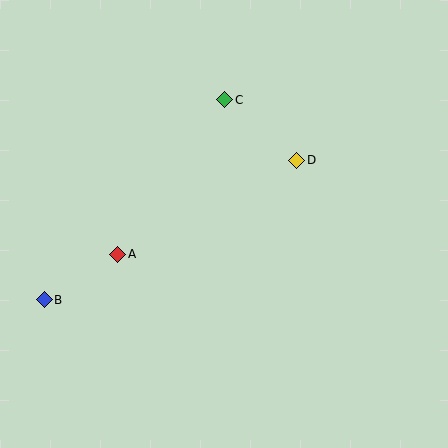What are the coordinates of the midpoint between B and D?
The midpoint between B and D is at (171, 230).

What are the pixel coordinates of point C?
Point C is at (225, 100).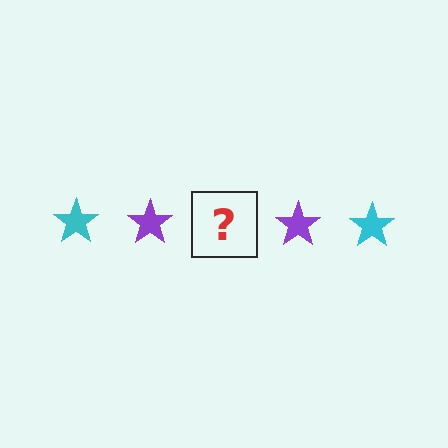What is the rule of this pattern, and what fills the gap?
The rule is that the pattern cycles through cyan, purple stars. The gap should be filled with a cyan star.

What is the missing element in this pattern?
The missing element is a cyan star.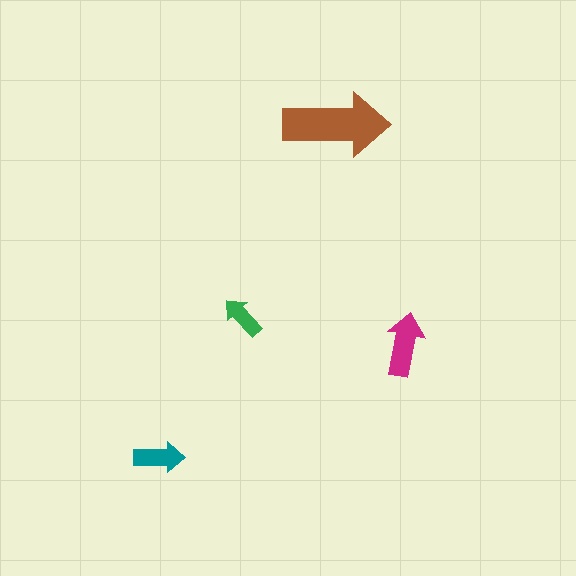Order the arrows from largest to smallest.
the brown one, the magenta one, the teal one, the green one.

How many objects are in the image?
There are 4 objects in the image.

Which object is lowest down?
The teal arrow is bottommost.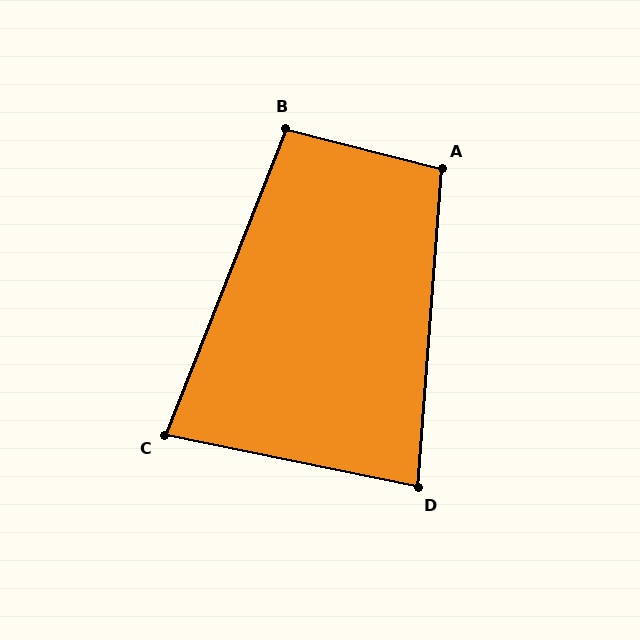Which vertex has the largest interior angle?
A, at approximately 100 degrees.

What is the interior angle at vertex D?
Approximately 83 degrees (acute).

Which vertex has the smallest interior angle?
C, at approximately 80 degrees.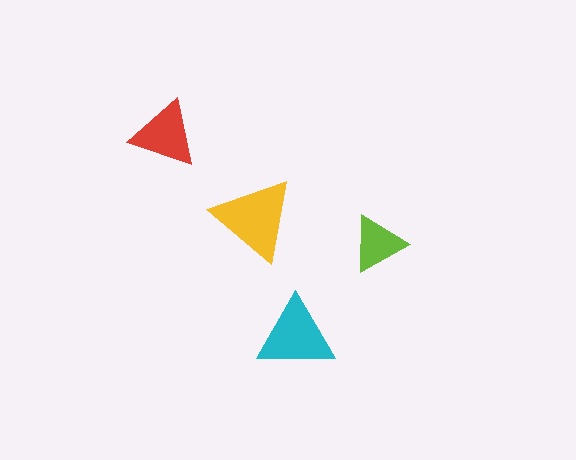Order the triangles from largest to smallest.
the yellow one, the cyan one, the red one, the lime one.